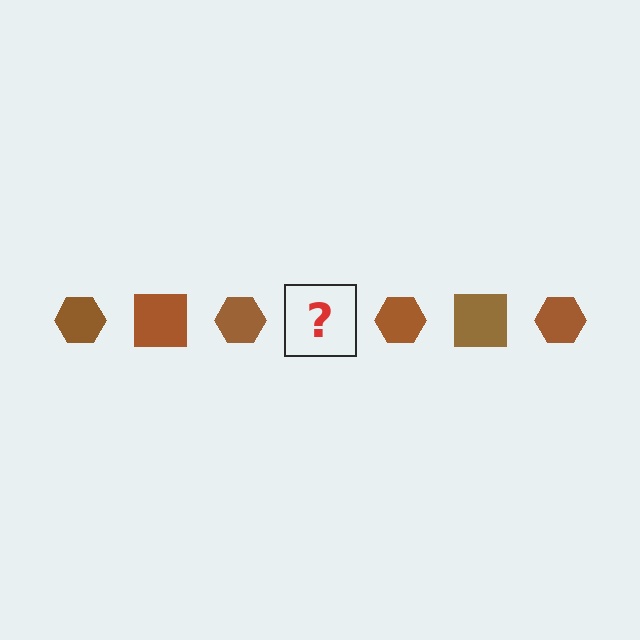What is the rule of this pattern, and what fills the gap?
The rule is that the pattern cycles through hexagon, square shapes in brown. The gap should be filled with a brown square.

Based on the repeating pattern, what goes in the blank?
The blank should be a brown square.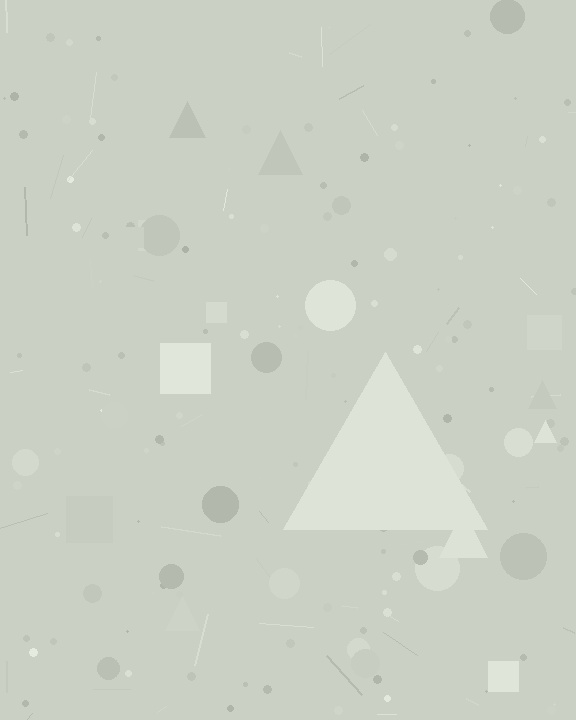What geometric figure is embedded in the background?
A triangle is embedded in the background.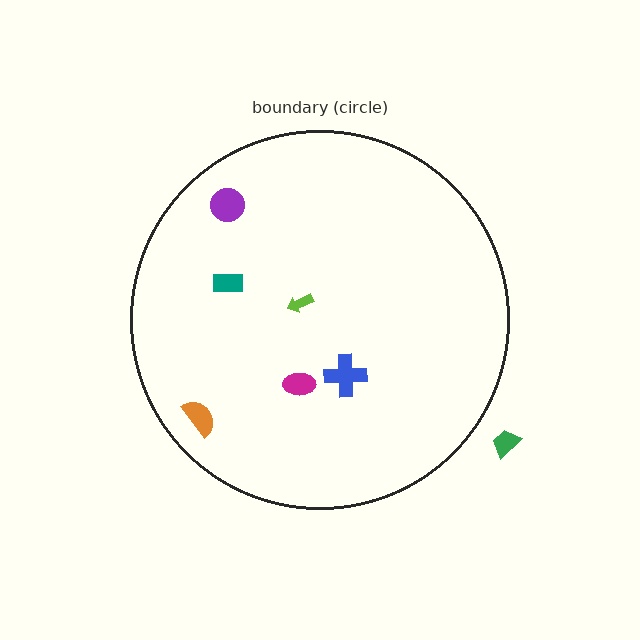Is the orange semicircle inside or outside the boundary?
Inside.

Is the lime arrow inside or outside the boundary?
Inside.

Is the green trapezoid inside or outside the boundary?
Outside.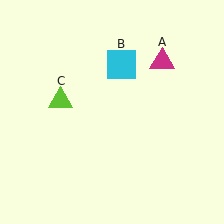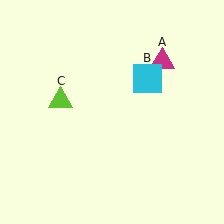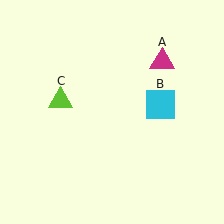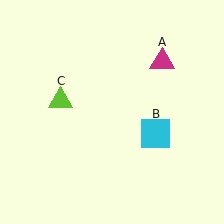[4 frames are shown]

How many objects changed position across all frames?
1 object changed position: cyan square (object B).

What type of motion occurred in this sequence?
The cyan square (object B) rotated clockwise around the center of the scene.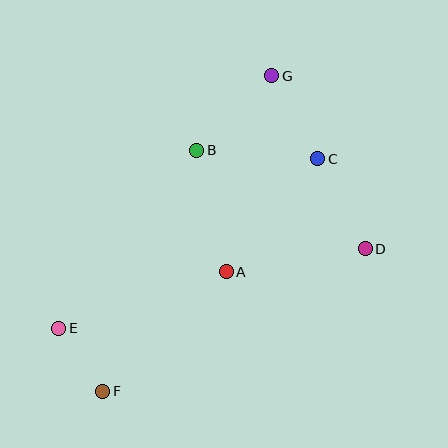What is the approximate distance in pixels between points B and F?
The distance between B and F is approximately 259 pixels.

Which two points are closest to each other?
Points E and F are closest to each other.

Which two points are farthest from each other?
Points F and G are farthest from each other.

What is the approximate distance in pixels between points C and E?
The distance between C and E is approximately 310 pixels.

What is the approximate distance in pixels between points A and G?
The distance between A and G is approximately 202 pixels.